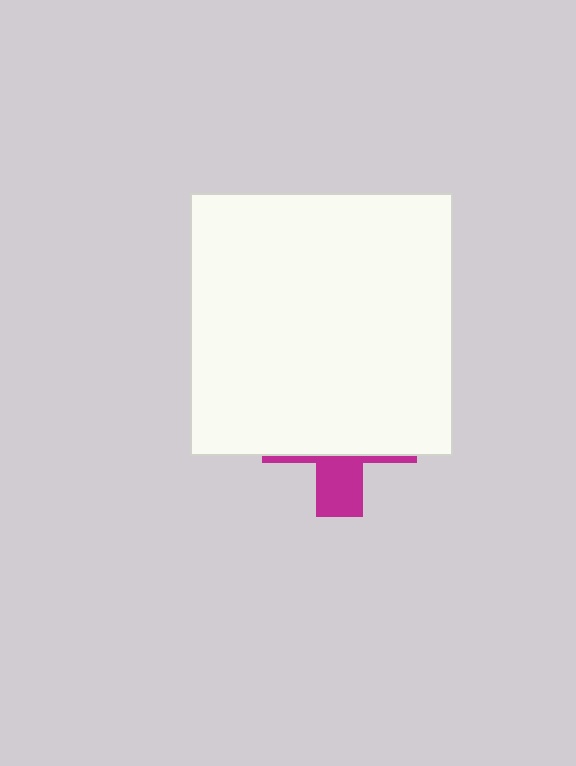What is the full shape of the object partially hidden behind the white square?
The partially hidden object is a magenta cross.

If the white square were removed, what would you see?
You would see the complete magenta cross.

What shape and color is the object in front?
The object in front is a white square.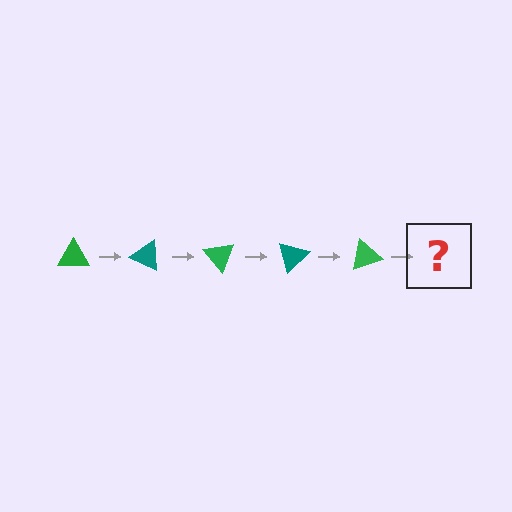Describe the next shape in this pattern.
It should be a teal triangle, rotated 125 degrees from the start.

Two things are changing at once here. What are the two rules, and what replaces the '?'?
The two rules are that it rotates 25 degrees each step and the color cycles through green and teal. The '?' should be a teal triangle, rotated 125 degrees from the start.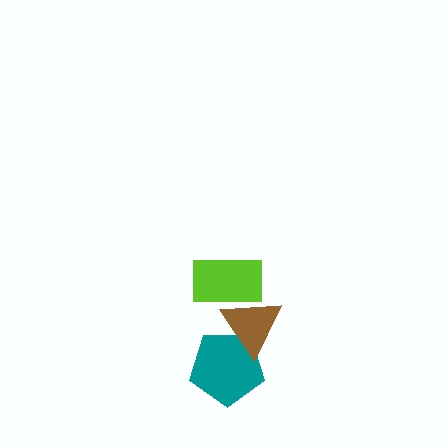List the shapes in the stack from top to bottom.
From top to bottom: the lime rectangle, the brown triangle, the teal pentagon.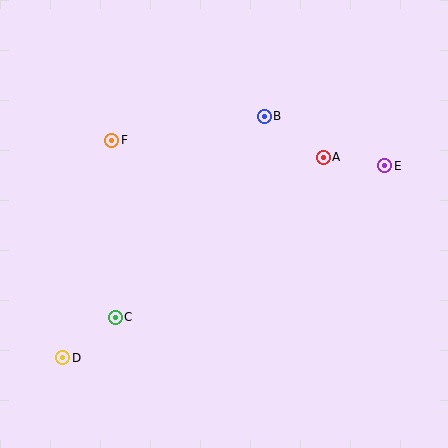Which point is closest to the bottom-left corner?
Point D is closest to the bottom-left corner.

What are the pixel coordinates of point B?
Point B is at (264, 116).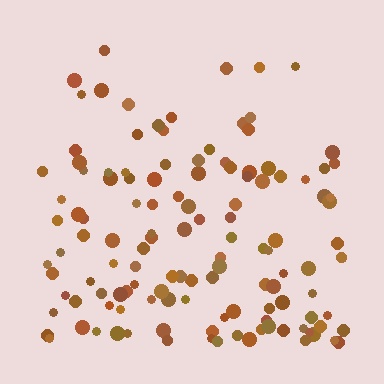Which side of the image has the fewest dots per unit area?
The top.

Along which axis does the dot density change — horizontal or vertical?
Vertical.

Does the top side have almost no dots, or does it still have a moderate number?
Still a moderate number, just noticeably fewer than the bottom.